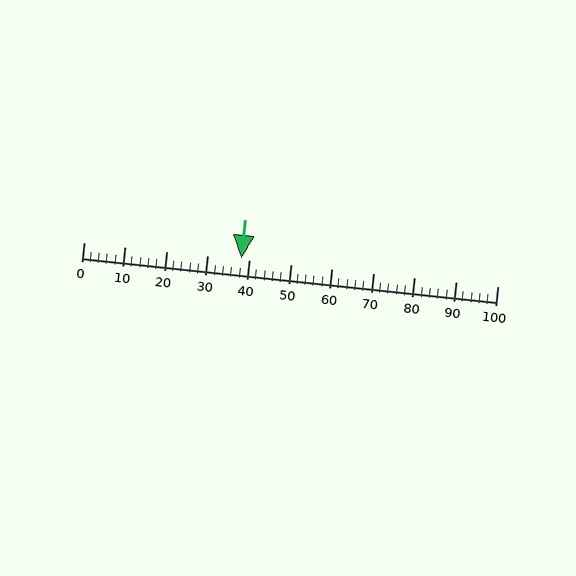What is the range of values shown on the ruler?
The ruler shows values from 0 to 100.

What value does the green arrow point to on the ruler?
The green arrow points to approximately 38.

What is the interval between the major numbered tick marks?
The major tick marks are spaced 10 units apart.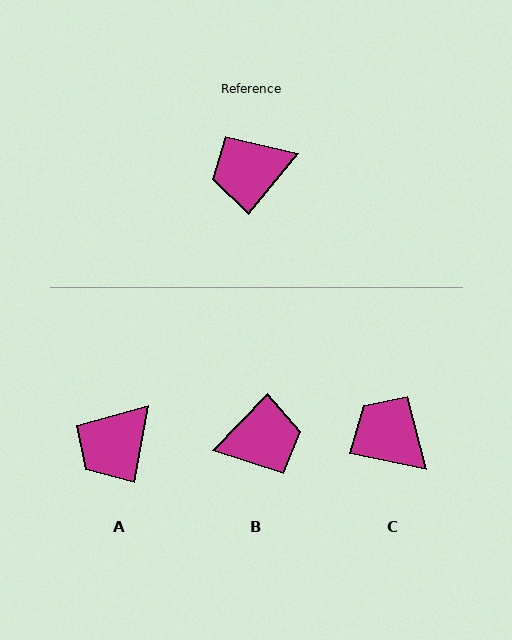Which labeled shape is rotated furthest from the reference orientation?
B, about 176 degrees away.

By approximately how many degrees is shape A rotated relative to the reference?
Approximately 29 degrees counter-clockwise.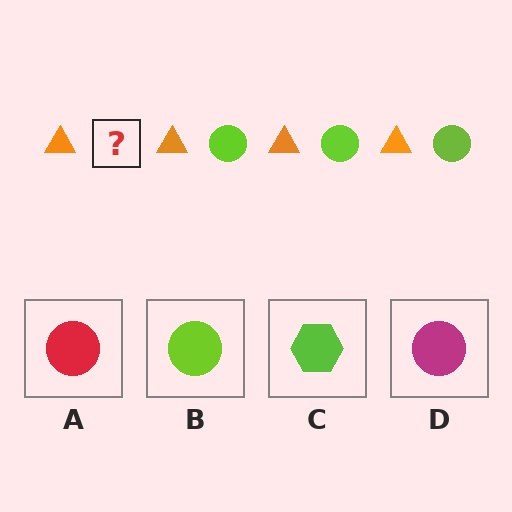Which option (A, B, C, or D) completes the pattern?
B.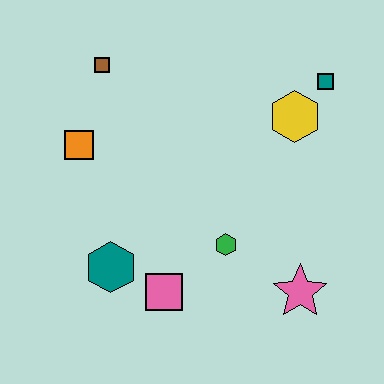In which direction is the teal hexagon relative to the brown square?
The teal hexagon is below the brown square.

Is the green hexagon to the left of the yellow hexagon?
Yes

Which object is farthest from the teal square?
The teal hexagon is farthest from the teal square.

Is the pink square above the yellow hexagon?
No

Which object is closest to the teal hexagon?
The pink square is closest to the teal hexagon.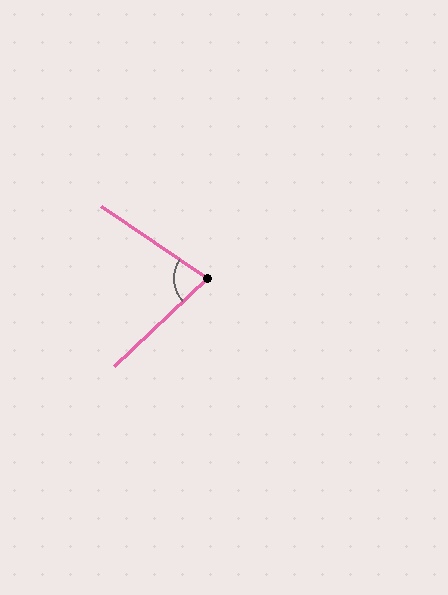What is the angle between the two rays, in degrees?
Approximately 77 degrees.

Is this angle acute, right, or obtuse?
It is acute.